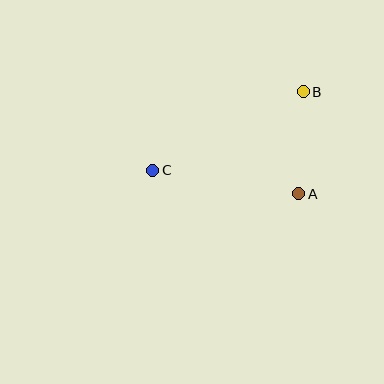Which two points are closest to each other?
Points A and B are closest to each other.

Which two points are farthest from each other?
Points B and C are farthest from each other.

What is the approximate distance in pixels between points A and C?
The distance between A and C is approximately 148 pixels.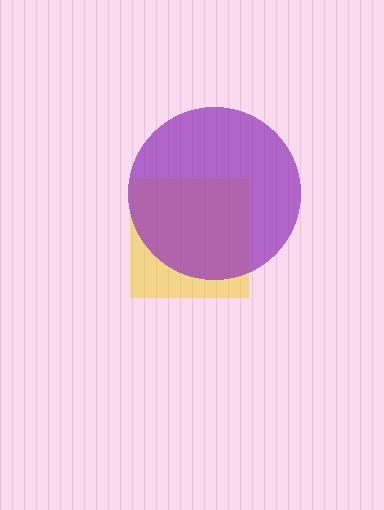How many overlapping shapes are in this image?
There are 2 overlapping shapes in the image.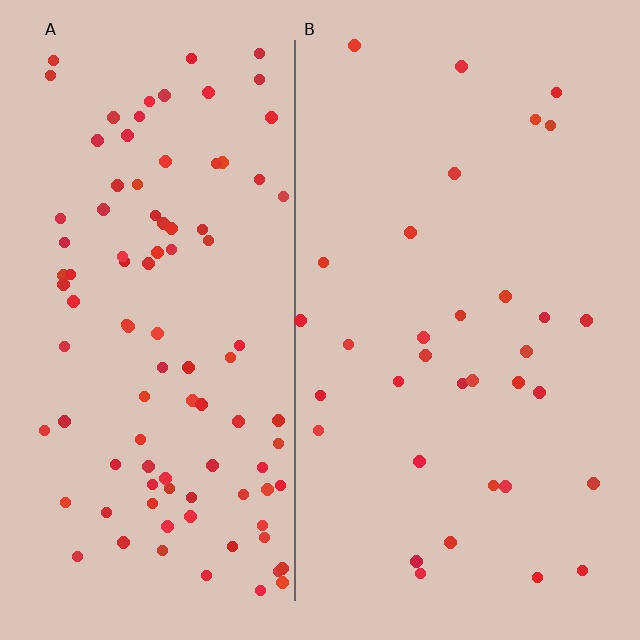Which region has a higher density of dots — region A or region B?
A (the left).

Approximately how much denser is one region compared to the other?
Approximately 3.0× — region A over region B.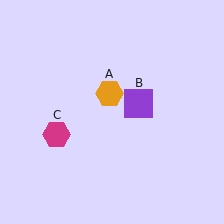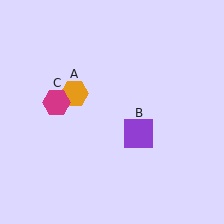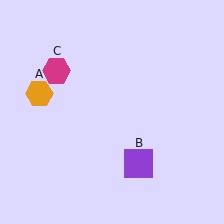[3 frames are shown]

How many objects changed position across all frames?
3 objects changed position: orange hexagon (object A), purple square (object B), magenta hexagon (object C).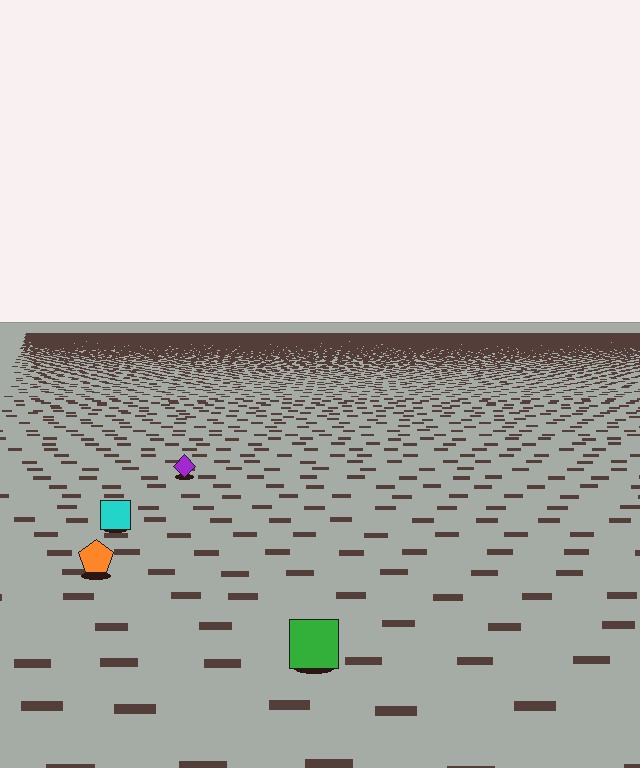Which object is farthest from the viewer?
The purple diamond is farthest from the viewer. It appears smaller and the ground texture around it is denser.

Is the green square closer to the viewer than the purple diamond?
Yes. The green square is closer — you can tell from the texture gradient: the ground texture is coarser near it.